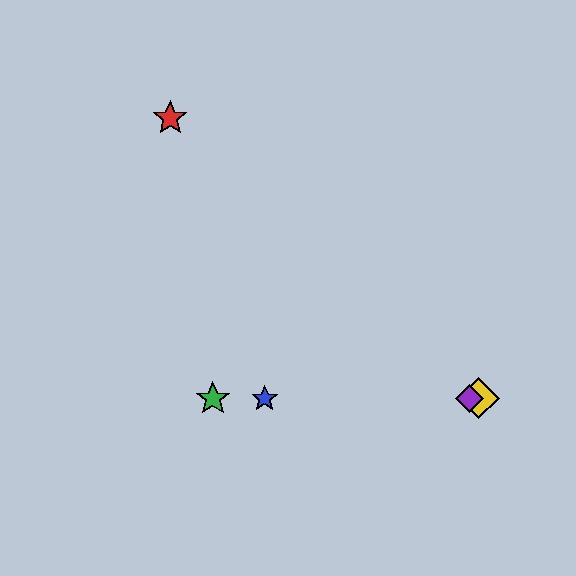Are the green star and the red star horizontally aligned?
No, the green star is at y≈398 and the red star is at y≈118.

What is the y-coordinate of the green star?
The green star is at y≈398.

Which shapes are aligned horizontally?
The blue star, the green star, the yellow diamond, the purple diamond are aligned horizontally.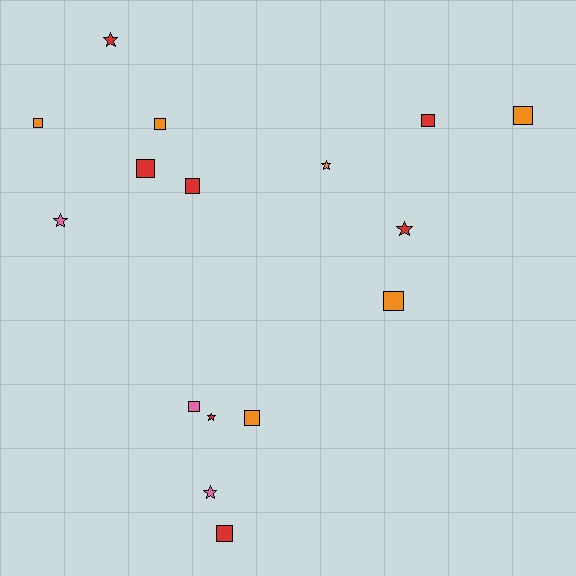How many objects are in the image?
There are 16 objects.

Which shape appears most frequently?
Square, with 10 objects.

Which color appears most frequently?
Red, with 7 objects.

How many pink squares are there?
There is 1 pink square.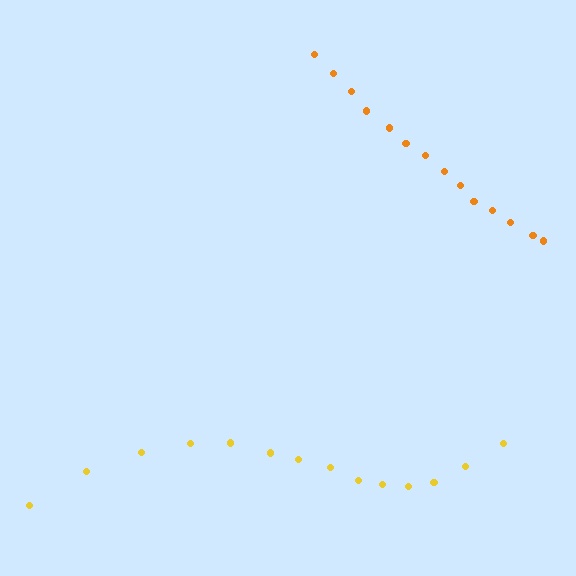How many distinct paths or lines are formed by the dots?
There are 2 distinct paths.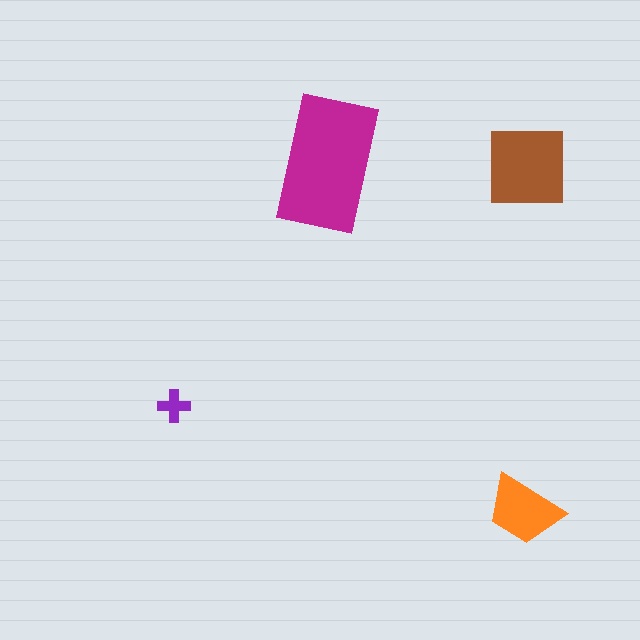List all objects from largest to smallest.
The magenta rectangle, the brown square, the orange trapezoid, the purple cross.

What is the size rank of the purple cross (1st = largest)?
4th.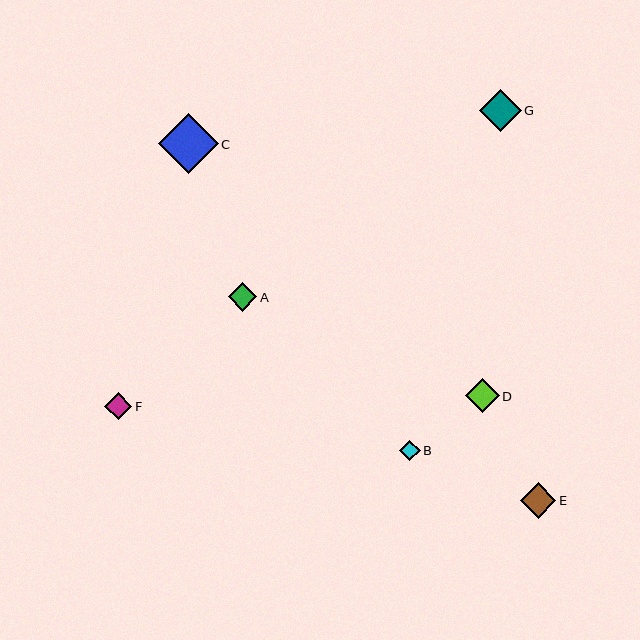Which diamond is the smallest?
Diamond B is the smallest with a size of approximately 20 pixels.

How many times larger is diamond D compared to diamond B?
Diamond D is approximately 1.6 times the size of diamond B.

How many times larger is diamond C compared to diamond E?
Diamond C is approximately 1.7 times the size of diamond E.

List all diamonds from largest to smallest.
From largest to smallest: C, G, E, D, A, F, B.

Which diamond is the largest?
Diamond C is the largest with a size of approximately 59 pixels.